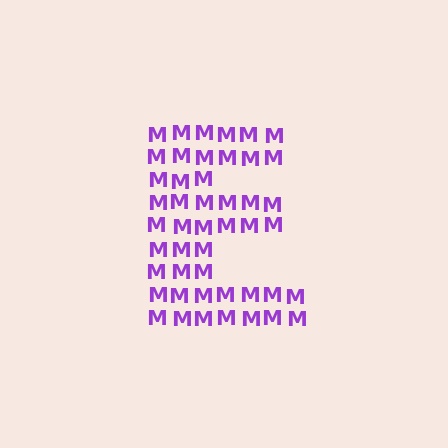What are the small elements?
The small elements are letter M's.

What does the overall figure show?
The overall figure shows the letter E.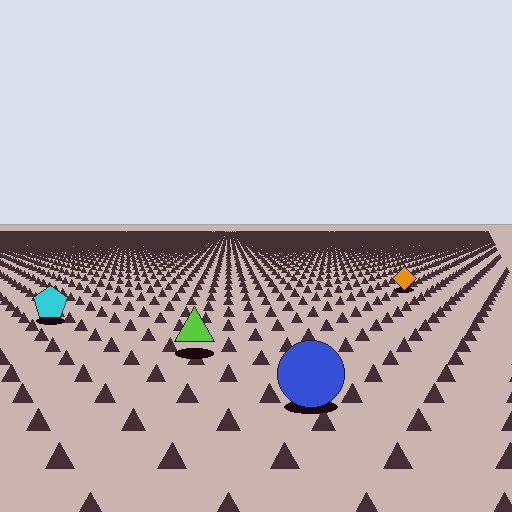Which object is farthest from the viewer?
The orange diamond is farthest from the viewer. It appears smaller and the ground texture around it is denser.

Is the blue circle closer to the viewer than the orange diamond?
Yes. The blue circle is closer — you can tell from the texture gradient: the ground texture is coarser near it.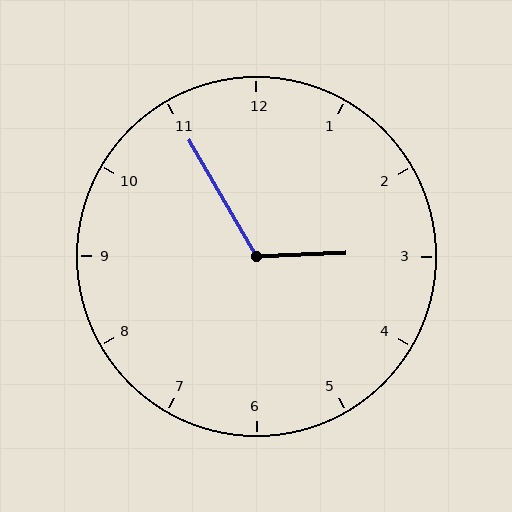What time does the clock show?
2:55.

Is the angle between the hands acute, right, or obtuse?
It is obtuse.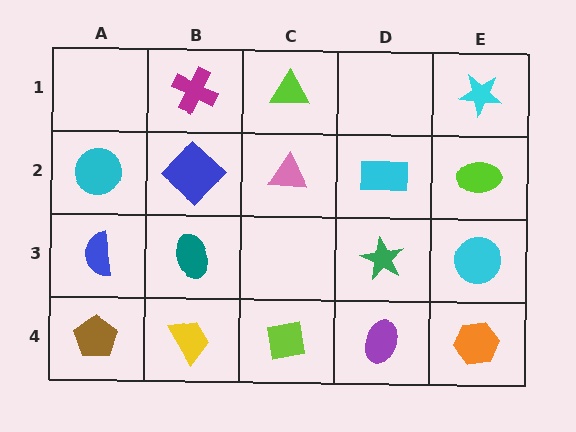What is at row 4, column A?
A brown pentagon.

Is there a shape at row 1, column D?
No, that cell is empty.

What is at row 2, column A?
A cyan circle.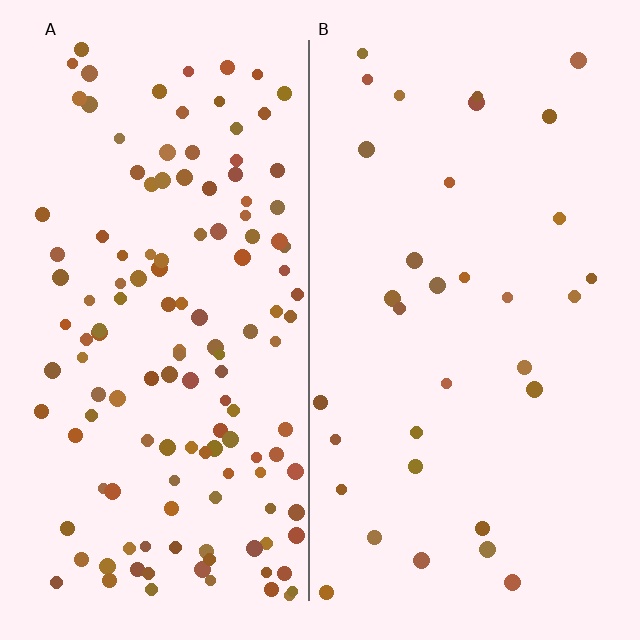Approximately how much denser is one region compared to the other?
Approximately 4.1× — region A over region B.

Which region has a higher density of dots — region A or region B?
A (the left).